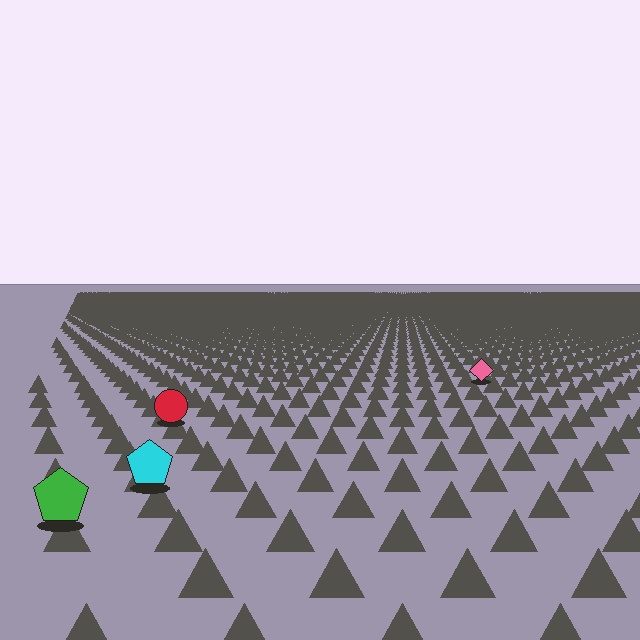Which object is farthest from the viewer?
The pink diamond is farthest from the viewer. It appears smaller and the ground texture around it is denser.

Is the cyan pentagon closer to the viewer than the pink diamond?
Yes. The cyan pentagon is closer — you can tell from the texture gradient: the ground texture is coarser near it.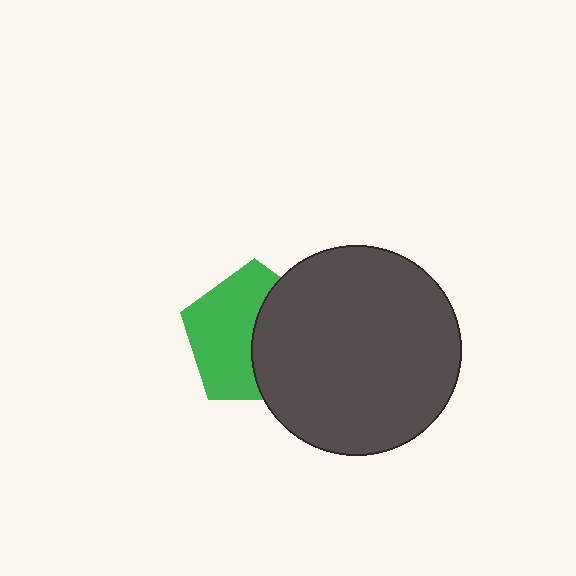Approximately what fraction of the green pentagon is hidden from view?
Roughly 45% of the green pentagon is hidden behind the dark gray circle.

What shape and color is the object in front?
The object in front is a dark gray circle.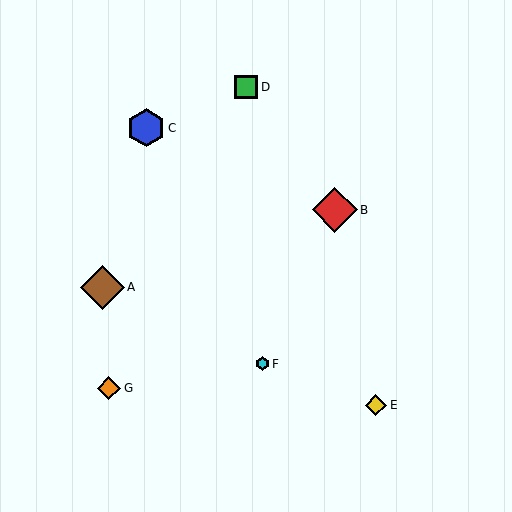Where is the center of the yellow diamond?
The center of the yellow diamond is at (376, 405).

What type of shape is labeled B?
Shape B is a red diamond.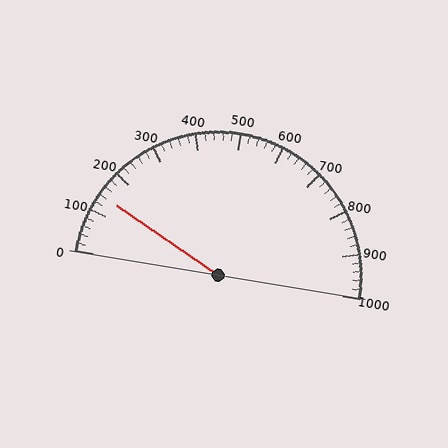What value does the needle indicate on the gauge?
The needle indicates approximately 140.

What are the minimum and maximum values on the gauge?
The gauge ranges from 0 to 1000.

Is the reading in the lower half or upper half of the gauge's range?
The reading is in the lower half of the range (0 to 1000).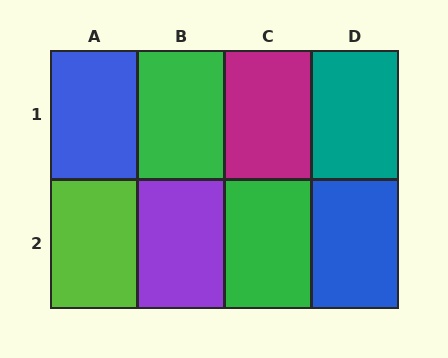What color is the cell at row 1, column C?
Magenta.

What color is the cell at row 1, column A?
Blue.